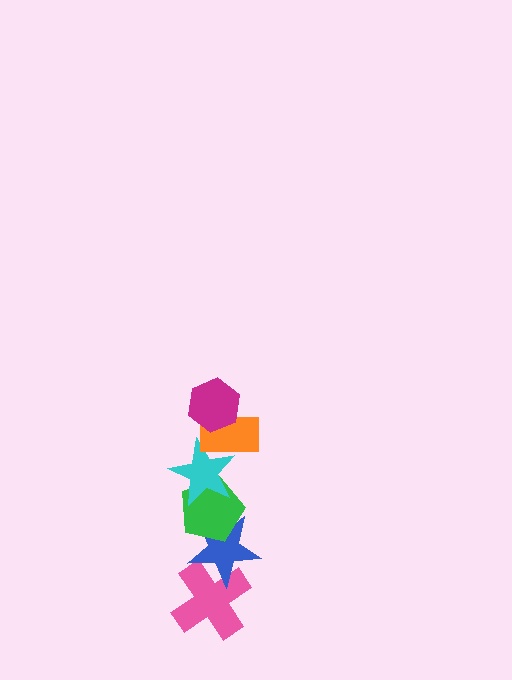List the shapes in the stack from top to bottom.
From top to bottom: the magenta hexagon, the orange rectangle, the cyan star, the green pentagon, the blue star, the pink cross.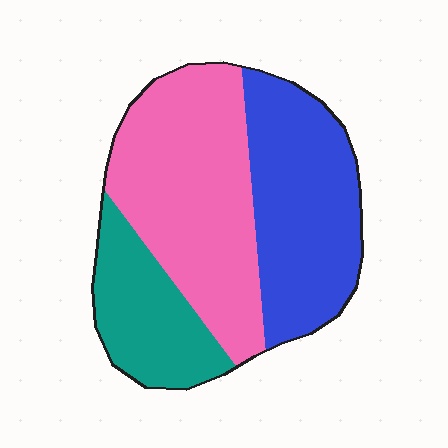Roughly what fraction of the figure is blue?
Blue takes up about one third (1/3) of the figure.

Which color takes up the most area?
Pink, at roughly 45%.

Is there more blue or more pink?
Pink.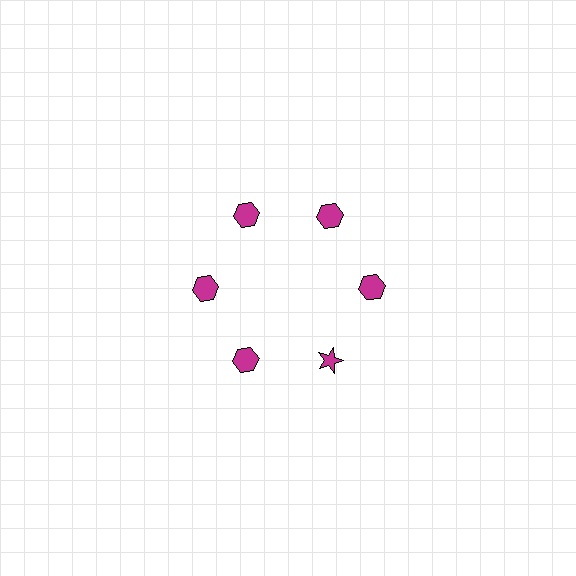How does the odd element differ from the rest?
It has a different shape: star instead of hexagon.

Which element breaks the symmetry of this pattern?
The magenta star at roughly the 5 o'clock position breaks the symmetry. All other shapes are magenta hexagons.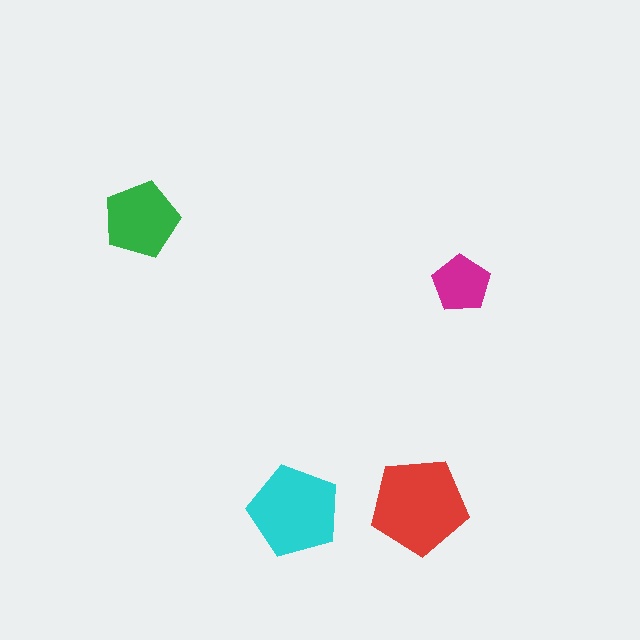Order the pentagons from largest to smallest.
the red one, the cyan one, the green one, the magenta one.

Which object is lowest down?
The cyan pentagon is bottommost.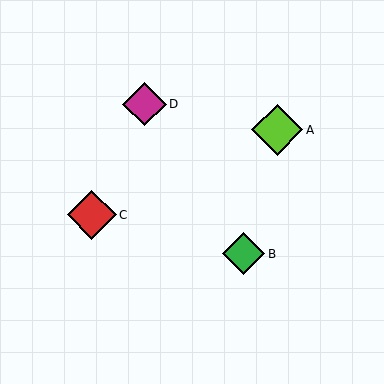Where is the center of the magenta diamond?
The center of the magenta diamond is at (144, 104).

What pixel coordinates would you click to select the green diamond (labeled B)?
Click at (244, 254) to select the green diamond B.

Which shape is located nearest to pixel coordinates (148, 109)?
The magenta diamond (labeled D) at (144, 104) is nearest to that location.